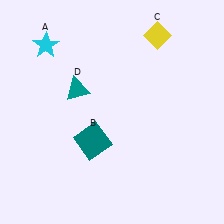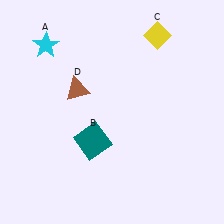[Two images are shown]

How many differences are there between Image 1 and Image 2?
There is 1 difference between the two images.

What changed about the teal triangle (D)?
In Image 1, D is teal. In Image 2, it changed to brown.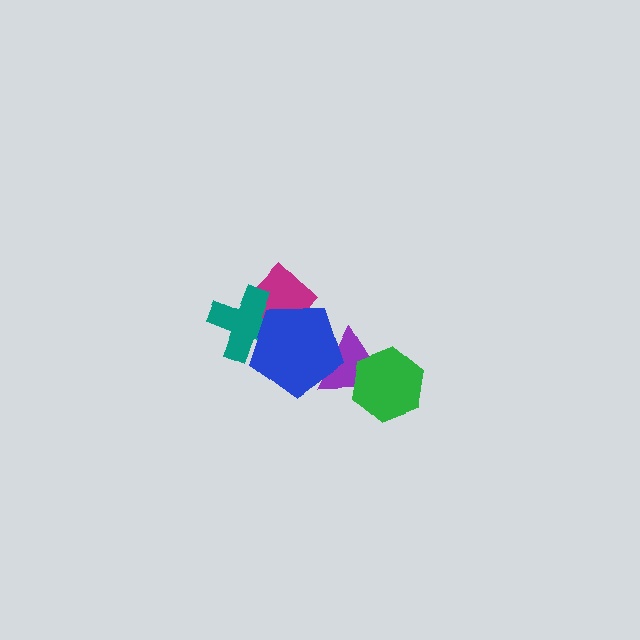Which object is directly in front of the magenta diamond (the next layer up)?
The teal cross is directly in front of the magenta diamond.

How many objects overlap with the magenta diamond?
2 objects overlap with the magenta diamond.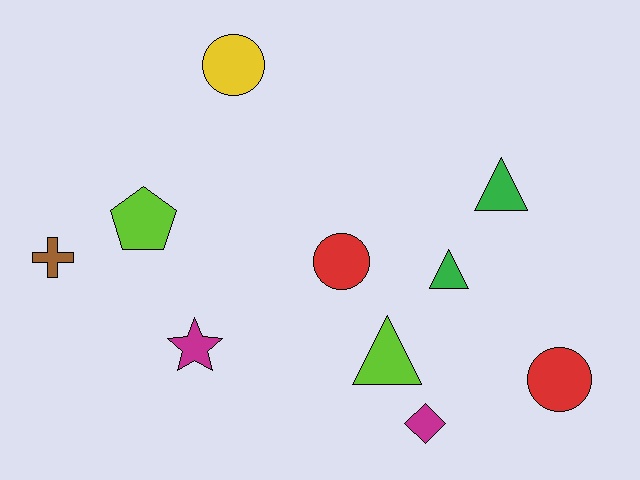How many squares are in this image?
There are no squares.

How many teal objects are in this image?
There are no teal objects.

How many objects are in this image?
There are 10 objects.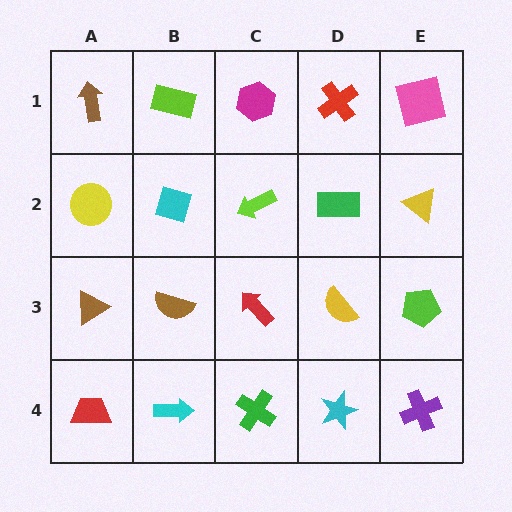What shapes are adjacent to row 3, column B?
A cyan diamond (row 2, column B), a cyan arrow (row 4, column B), a brown triangle (row 3, column A), a red arrow (row 3, column C).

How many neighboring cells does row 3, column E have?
3.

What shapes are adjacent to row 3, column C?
A lime arrow (row 2, column C), a green cross (row 4, column C), a brown semicircle (row 3, column B), a yellow semicircle (row 3, column D).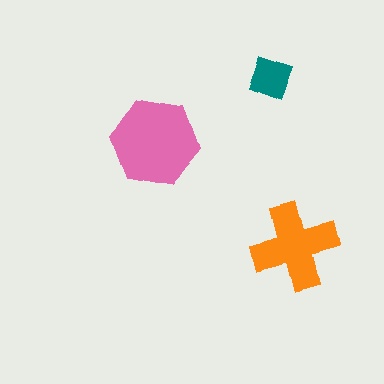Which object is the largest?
The pink hexagon.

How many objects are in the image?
There are 3 objects in the image.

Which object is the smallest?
The teal diamond.